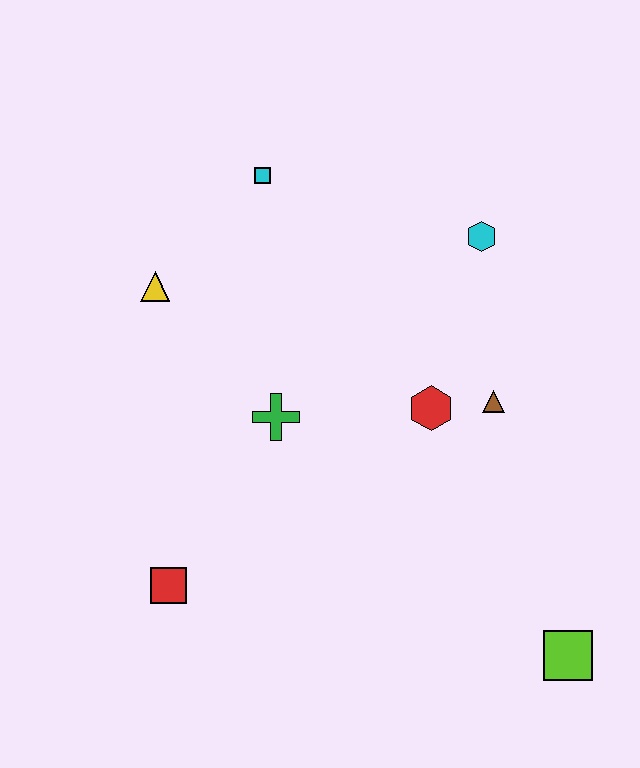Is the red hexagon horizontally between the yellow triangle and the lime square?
Yes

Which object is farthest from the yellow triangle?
The lime square is farthest from the yellow triangle.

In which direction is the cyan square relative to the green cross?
The cyan square is above the green cross.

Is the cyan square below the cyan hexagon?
No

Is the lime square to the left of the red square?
No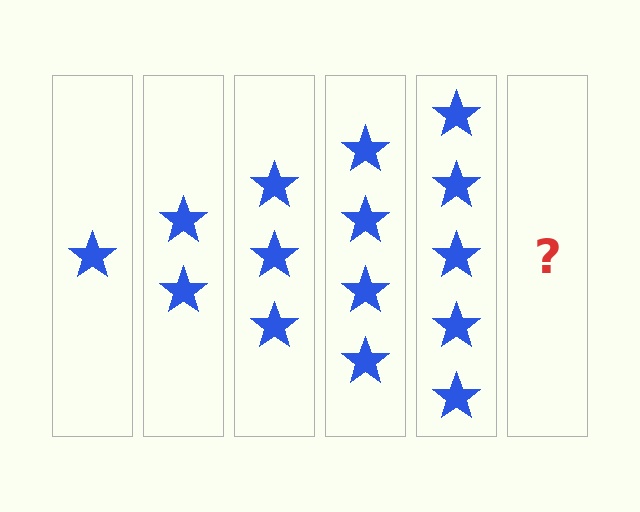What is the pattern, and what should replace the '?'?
The pattern is that each step adds one more star. The '?' should be 6 stars.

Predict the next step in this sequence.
The next step is 6 stars.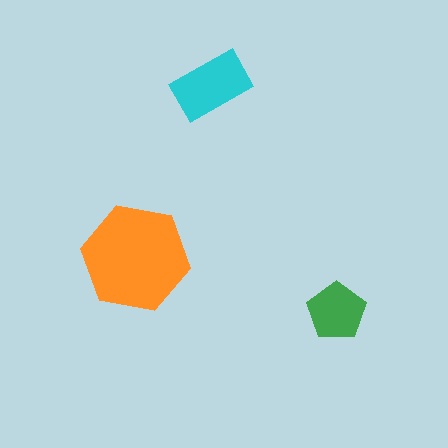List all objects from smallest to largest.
The green pentagon, the cyan rectangle, the orange hexagon.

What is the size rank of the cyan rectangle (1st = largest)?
2nd.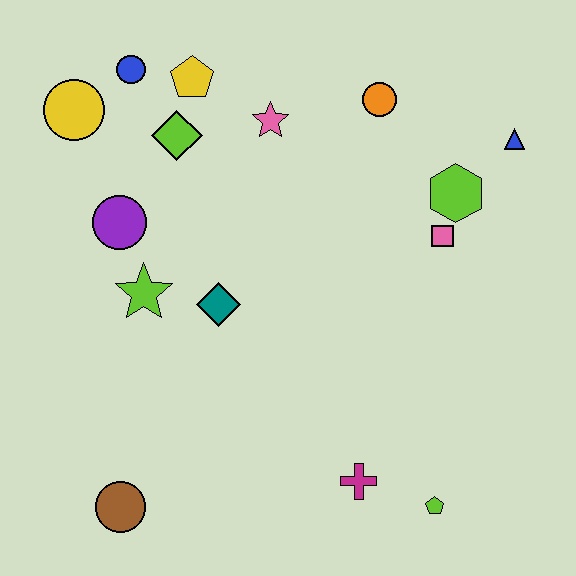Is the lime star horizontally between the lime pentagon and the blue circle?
Yes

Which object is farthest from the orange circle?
The brown circle is farthest from the orange circle.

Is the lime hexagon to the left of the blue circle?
No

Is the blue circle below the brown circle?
No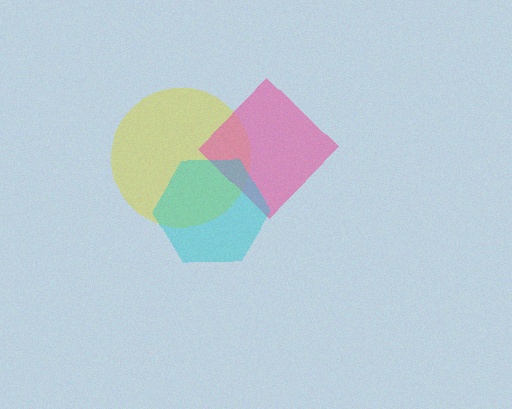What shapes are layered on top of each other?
The layered shapes are: a yellow circle, a pink diamond, a cyan hexagon.